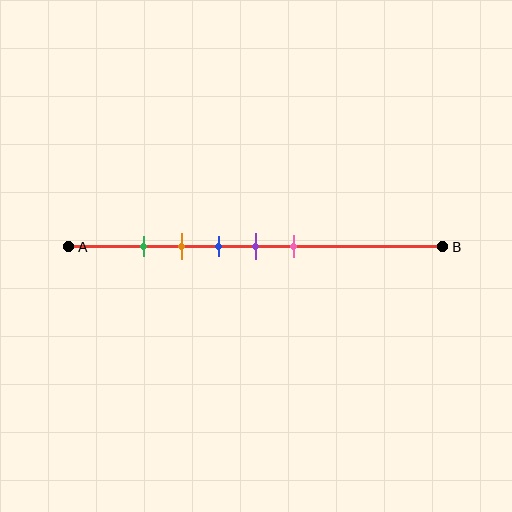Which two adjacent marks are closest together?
The green and orange marks are the closest adjacent pair.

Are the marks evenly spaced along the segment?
Yes, the marks are approximately evenly spaced.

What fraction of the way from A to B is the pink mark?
The pink mark is approximately 60% (0.6) of the way from A to B.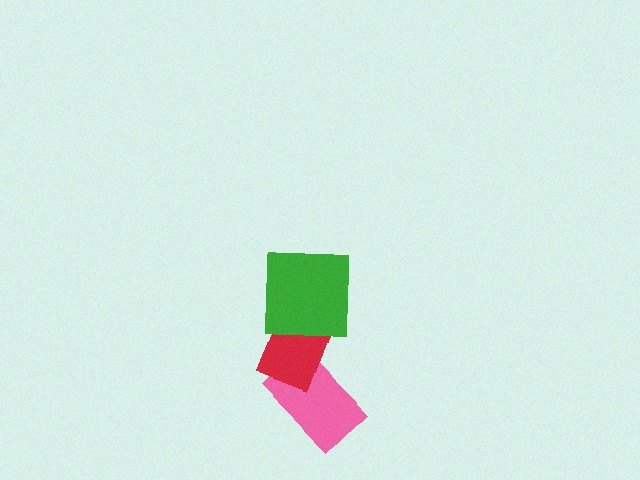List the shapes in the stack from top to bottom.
From top to bottom: the green square, the red rectangle, the pink rectangle.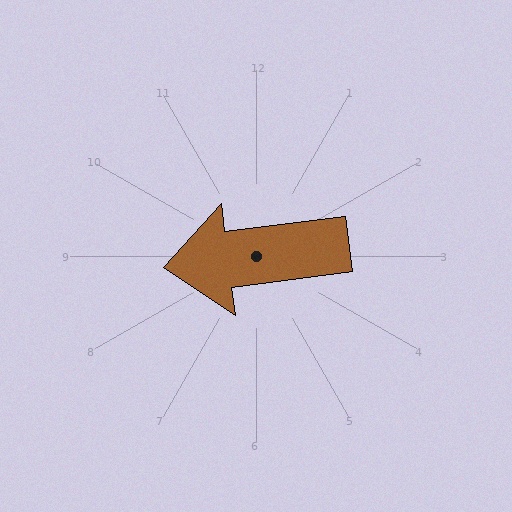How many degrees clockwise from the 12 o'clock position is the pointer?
Approximately 263 degrees.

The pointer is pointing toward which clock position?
Roughly 9 o'clock.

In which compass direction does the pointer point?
West.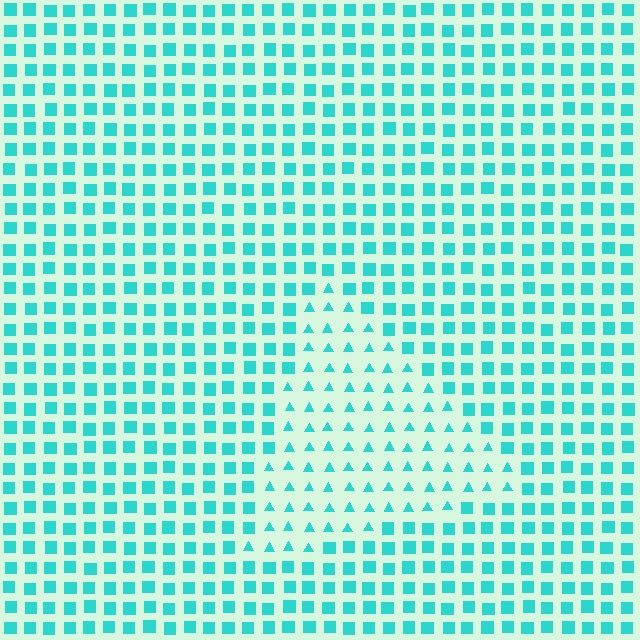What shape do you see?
I see a triangle.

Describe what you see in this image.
The image is filled with small cyan elements arranged in a uniform grid. A triangle-shaped region contains triangles, while the surrounding area contains squares. The boundary is defined purely by the change in element shape.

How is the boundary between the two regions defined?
The boundary is defined by a change in element shape: triangles inside vs. squares outside. All elements share the same color and spacing.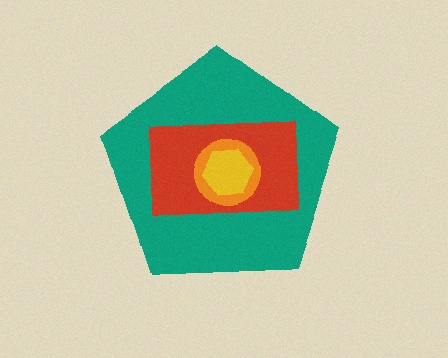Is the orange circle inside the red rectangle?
Yes.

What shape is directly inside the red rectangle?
The orange circle.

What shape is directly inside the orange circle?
The yellow hexagon.